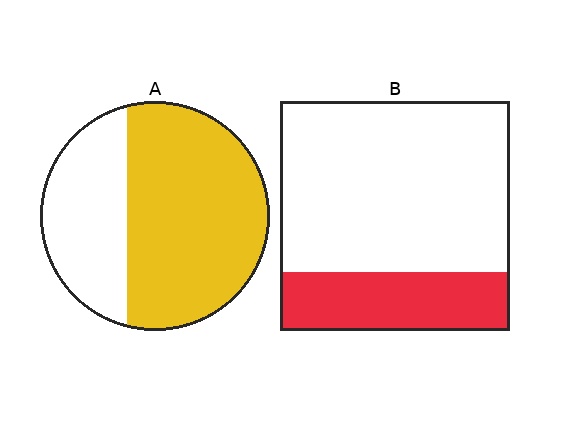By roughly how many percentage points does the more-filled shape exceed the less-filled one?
By roughly 40 percentage points (A over B).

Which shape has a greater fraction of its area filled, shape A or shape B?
Shape A.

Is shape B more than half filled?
No.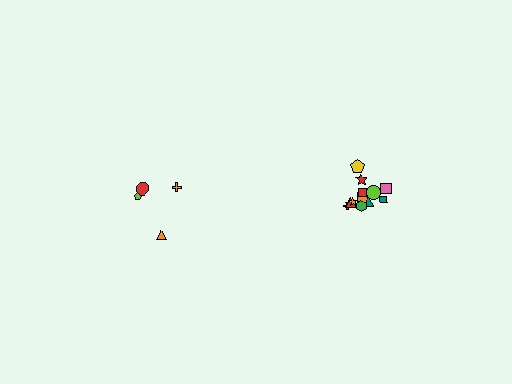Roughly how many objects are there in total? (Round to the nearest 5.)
Roughly 15 objects in total.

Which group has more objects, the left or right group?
The right group.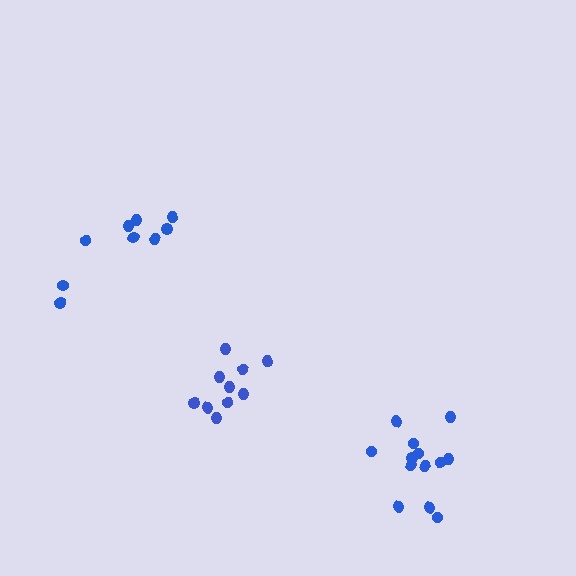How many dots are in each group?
Group 1: 13 dots, Group 2: 9 dots, Group 3: 10 dots (32 total).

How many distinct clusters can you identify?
There are 3 distinct clusters.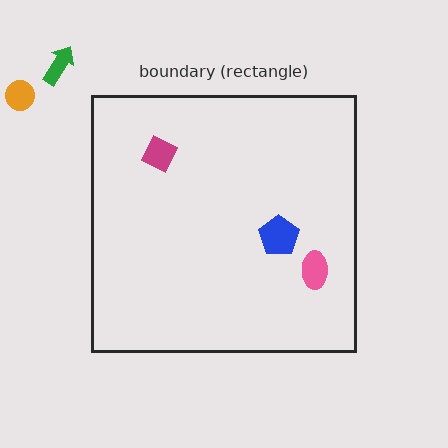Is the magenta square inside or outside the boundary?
Inside.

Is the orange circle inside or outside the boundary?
Outside.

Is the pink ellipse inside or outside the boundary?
Inside.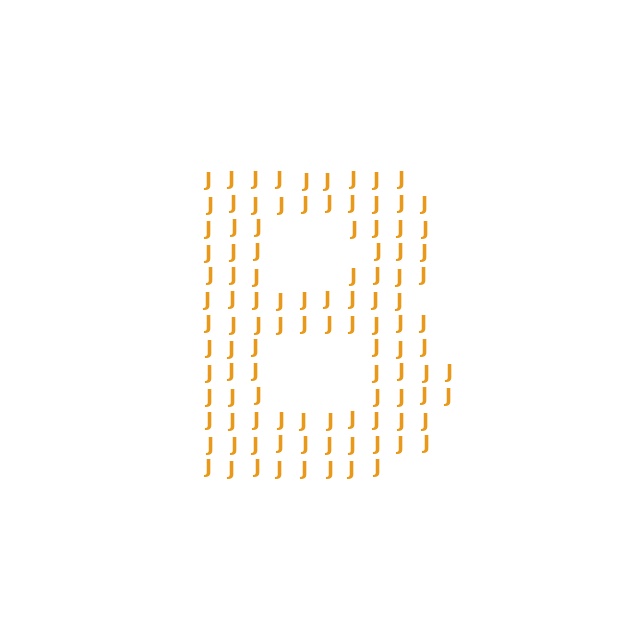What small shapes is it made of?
It is made of small letter J's.